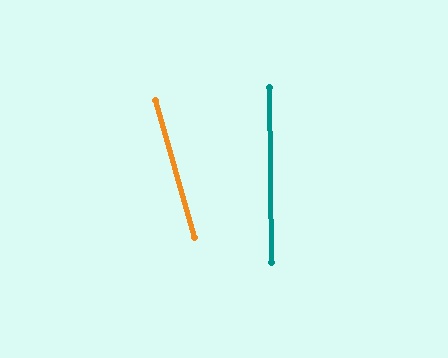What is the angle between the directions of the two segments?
Approximately 15 degrees.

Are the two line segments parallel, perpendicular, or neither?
Neither parallel nor perpendicular — they differ by about 15°.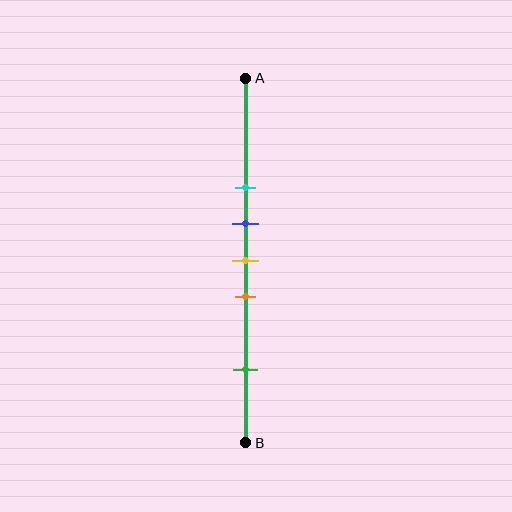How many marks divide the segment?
There are 5 marks dividing the segment.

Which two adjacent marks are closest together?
The blue and yellow marks are the closest adjacent pair.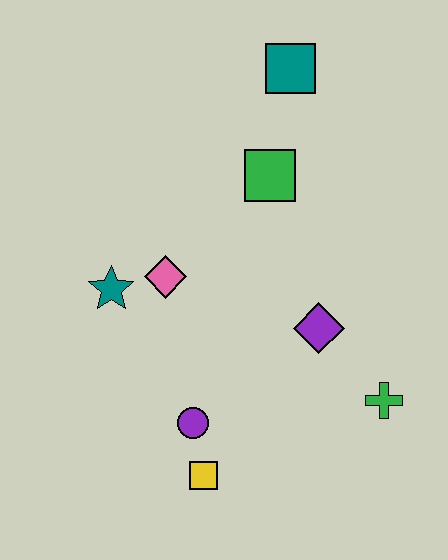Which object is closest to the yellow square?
The purple circle is closest to the yellow square.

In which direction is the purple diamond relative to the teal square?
The purple diamond is below the teal square.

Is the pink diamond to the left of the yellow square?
Yes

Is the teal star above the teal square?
No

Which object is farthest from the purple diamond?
The teal square is farthest from the purple diamond.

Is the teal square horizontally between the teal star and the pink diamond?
No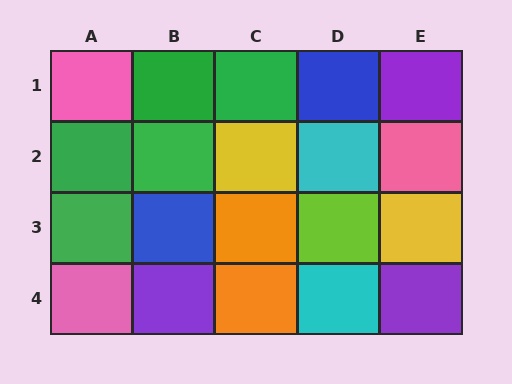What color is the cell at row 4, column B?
Purple.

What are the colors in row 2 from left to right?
Green, green, yellow, cyan, pink.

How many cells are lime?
1 cell is lime.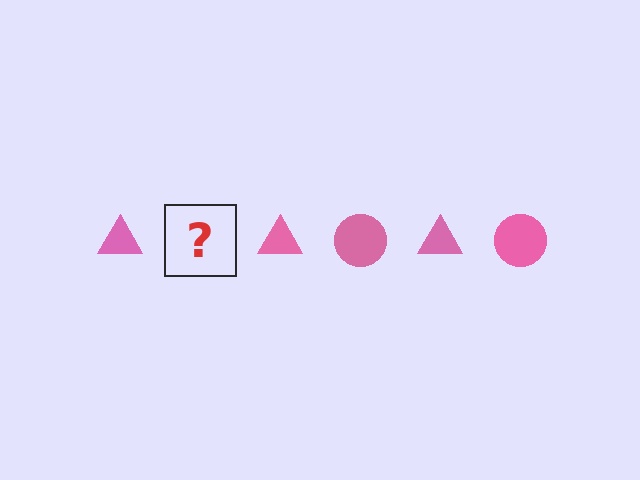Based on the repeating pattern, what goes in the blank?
The blank should be a pink circle.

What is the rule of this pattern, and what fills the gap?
The rule is that the pattern cycles through triangle, circle shapes in pink. The gap should be filled with a pink circle.